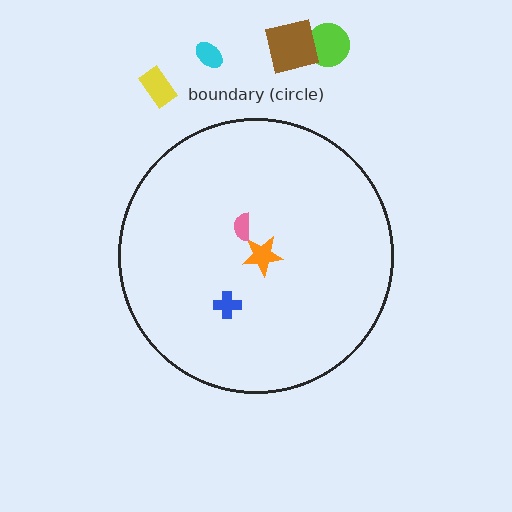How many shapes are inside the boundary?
3 inside, 4 outside.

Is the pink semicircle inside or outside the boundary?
Inside.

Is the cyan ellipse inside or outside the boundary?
Outside.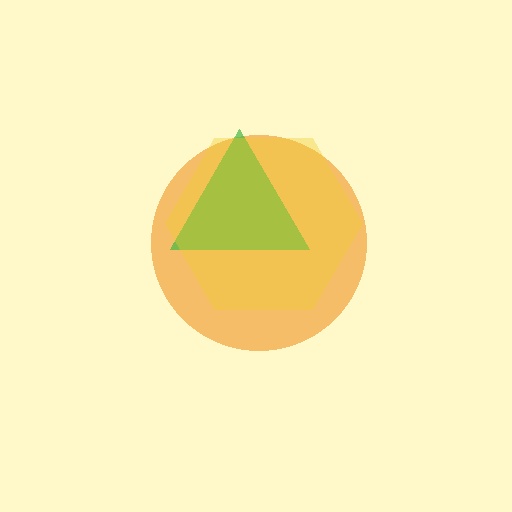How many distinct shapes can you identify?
There are 3 distinct shapes: an orange circle, a green triangle, a yellow hexagon.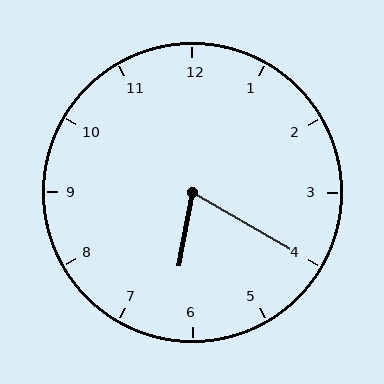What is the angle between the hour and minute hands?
Approximately 70 degrees.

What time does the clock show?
6:20.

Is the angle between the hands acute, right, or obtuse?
It is acute.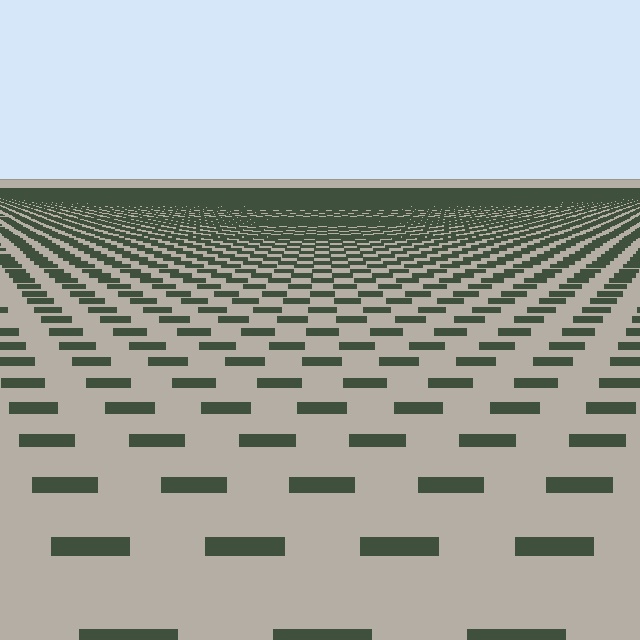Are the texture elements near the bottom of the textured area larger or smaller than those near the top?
Larger. Near the bottom, elements are closer to the viewer and appear at a bigger on-screen size.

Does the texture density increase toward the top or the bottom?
Density increases toward the top.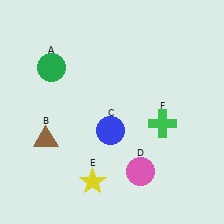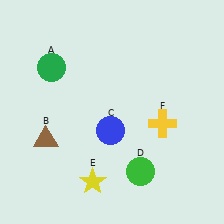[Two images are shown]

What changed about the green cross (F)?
In Image 1, F is green. In Image 2, it changed to yellow.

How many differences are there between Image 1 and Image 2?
There are 2 differences between the two images.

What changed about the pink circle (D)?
In Image 1, D is pink. In Image 2, it changed to green.